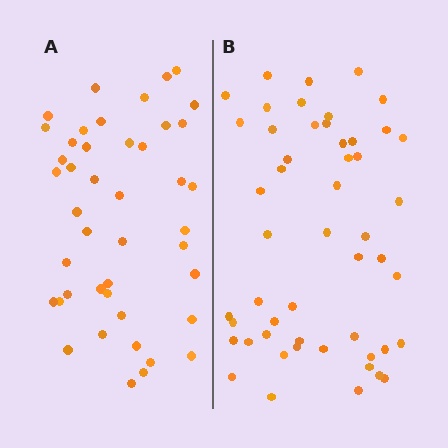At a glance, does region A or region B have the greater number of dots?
Region B (the right region) has more dots.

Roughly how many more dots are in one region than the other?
Region B has roughly 8 or so more dots than region A.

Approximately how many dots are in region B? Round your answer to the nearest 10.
About 50 dots. (The exact count is 51, which rounds to 50.)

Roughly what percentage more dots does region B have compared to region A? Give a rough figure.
About 15% more.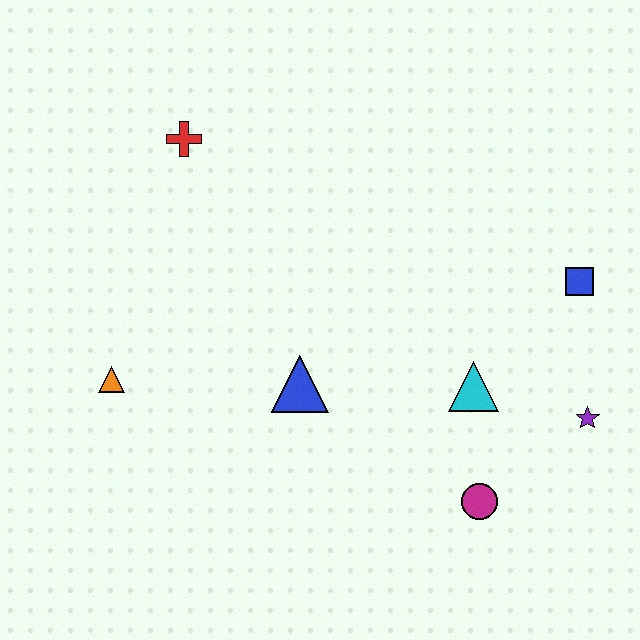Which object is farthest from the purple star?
The red cross is farthest from the purple star.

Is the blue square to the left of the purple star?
Yes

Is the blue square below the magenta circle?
No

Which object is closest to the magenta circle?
The cyan triangle is closest to the magenta circle.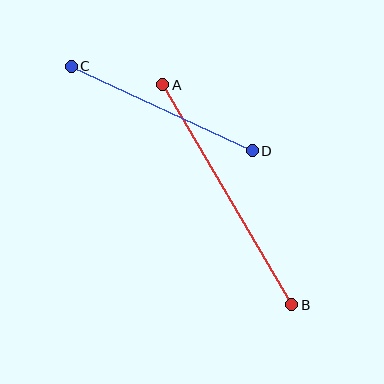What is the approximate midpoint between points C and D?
The midpoint is at approximately (162, 109) pixels.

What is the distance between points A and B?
The distance is approximately 255 pixels.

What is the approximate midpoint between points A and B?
The midpoint is at approximately (227, 195) pixels.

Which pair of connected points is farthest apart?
Points A and B are farthest apart.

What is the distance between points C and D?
The distance is approximately 199 pixels.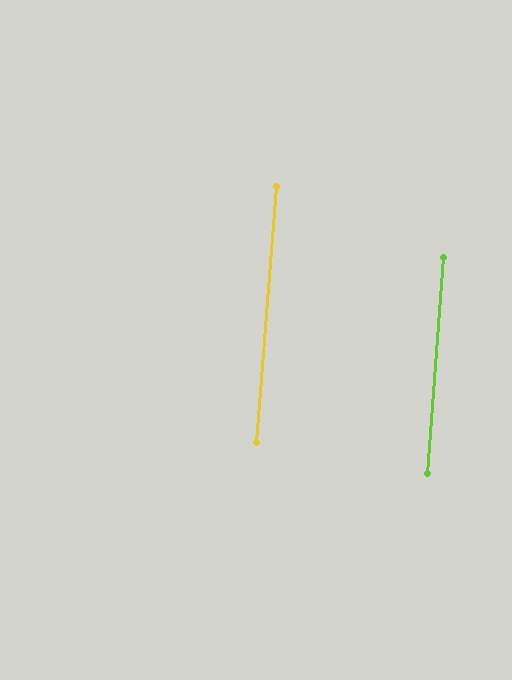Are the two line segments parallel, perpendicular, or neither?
Parallel — their directions differ by only 0.1°.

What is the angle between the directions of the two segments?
Approximately 0 degrees.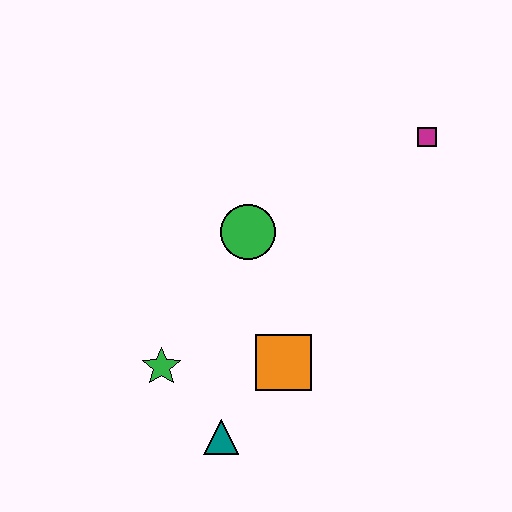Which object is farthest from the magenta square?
The teal triangle is farthest from the magenta square.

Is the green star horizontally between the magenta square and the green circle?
No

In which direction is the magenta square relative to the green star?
The magenta square is to the right of the green star.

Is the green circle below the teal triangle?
No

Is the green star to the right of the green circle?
No